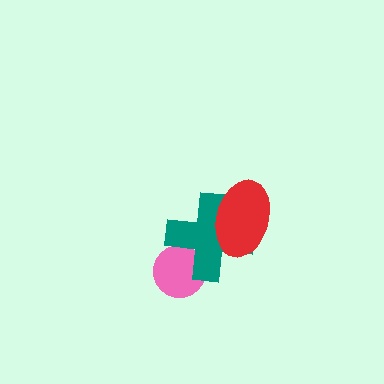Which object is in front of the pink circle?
The teal cross is in front of the pink circle.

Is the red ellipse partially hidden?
No, no other shape covers it.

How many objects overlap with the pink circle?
1 object overlaps with the pink circle.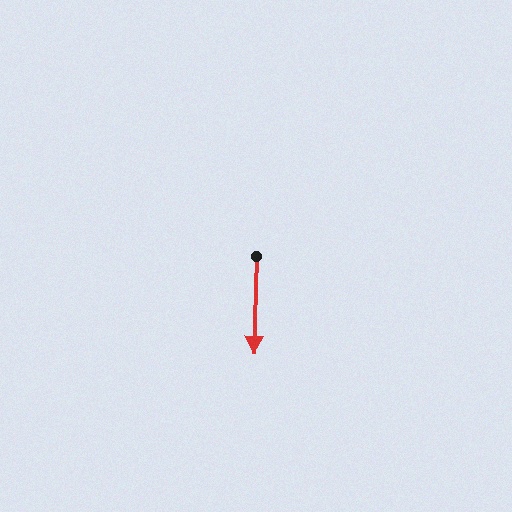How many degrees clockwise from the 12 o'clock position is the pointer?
Approximately 182 degrees.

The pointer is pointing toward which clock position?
Roughly 6 o'clock.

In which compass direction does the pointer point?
South.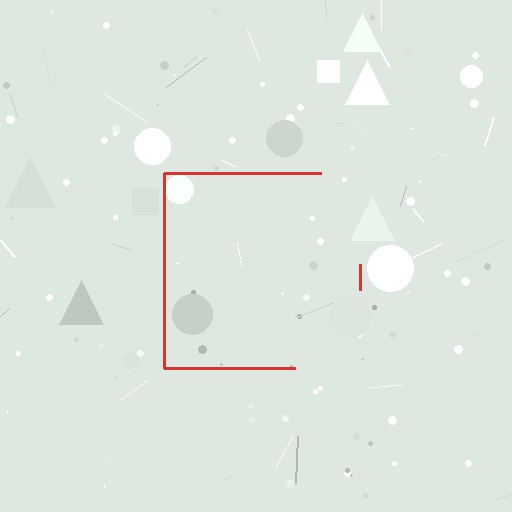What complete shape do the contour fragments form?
The contour fragments form a square.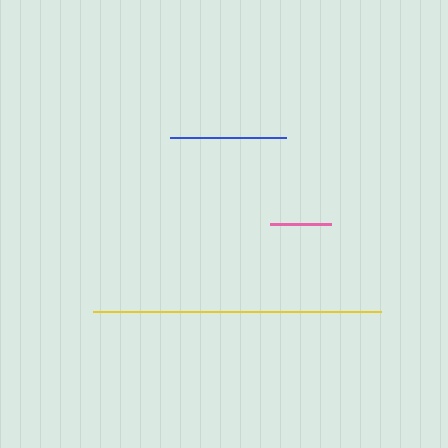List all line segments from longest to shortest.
From longest to shortest: yellow, blue, pink.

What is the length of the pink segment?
The pink segment is approximately 61 pixels long.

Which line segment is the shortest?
The pink line is the shortest at approximately 61 pixels.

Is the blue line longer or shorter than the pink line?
The blue line is longer than the pink line.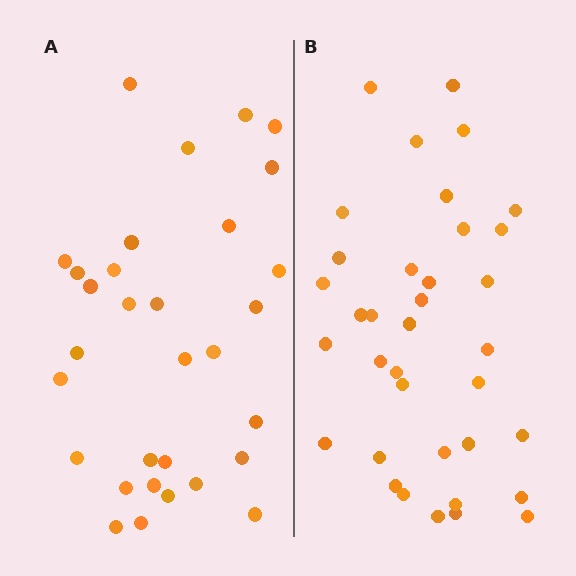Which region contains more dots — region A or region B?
Region B (the right region) has more dots.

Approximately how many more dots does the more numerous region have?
Region B has about 5 more dots than region A.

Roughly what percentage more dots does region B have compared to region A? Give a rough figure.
About 15% more.